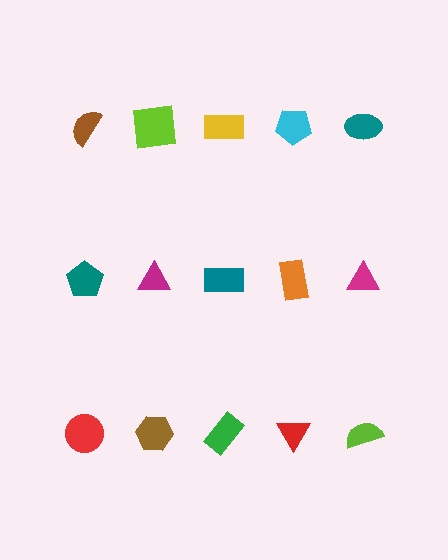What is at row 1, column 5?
A teal ellipse.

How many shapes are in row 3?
5 shapes.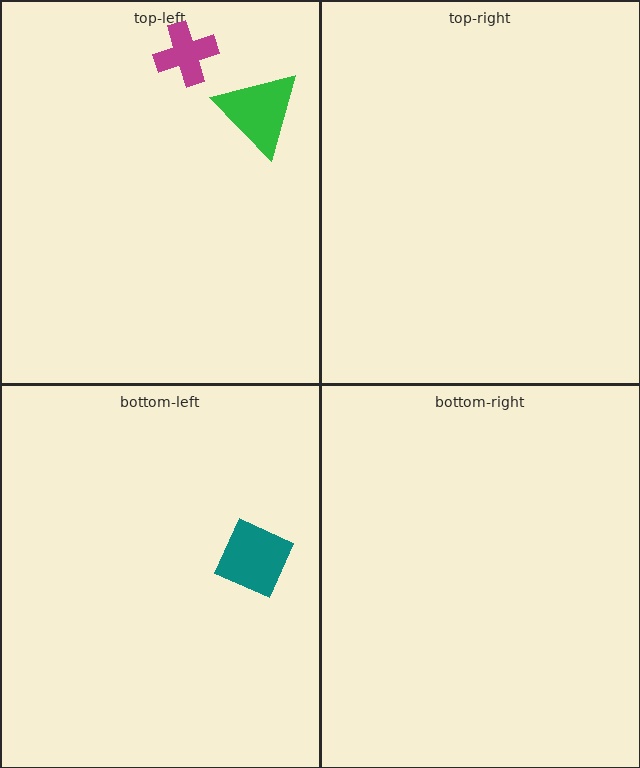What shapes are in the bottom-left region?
The teal diamond.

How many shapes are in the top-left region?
2.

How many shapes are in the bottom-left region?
1.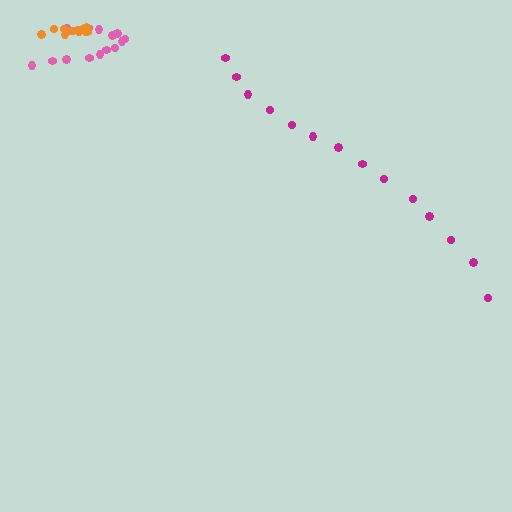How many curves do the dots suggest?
There are 3 distinct paths.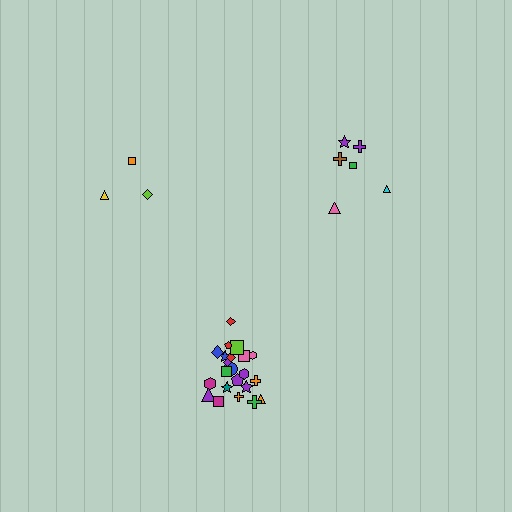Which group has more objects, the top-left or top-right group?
The top-right group.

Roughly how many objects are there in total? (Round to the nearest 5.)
Roughly 30 objects in total.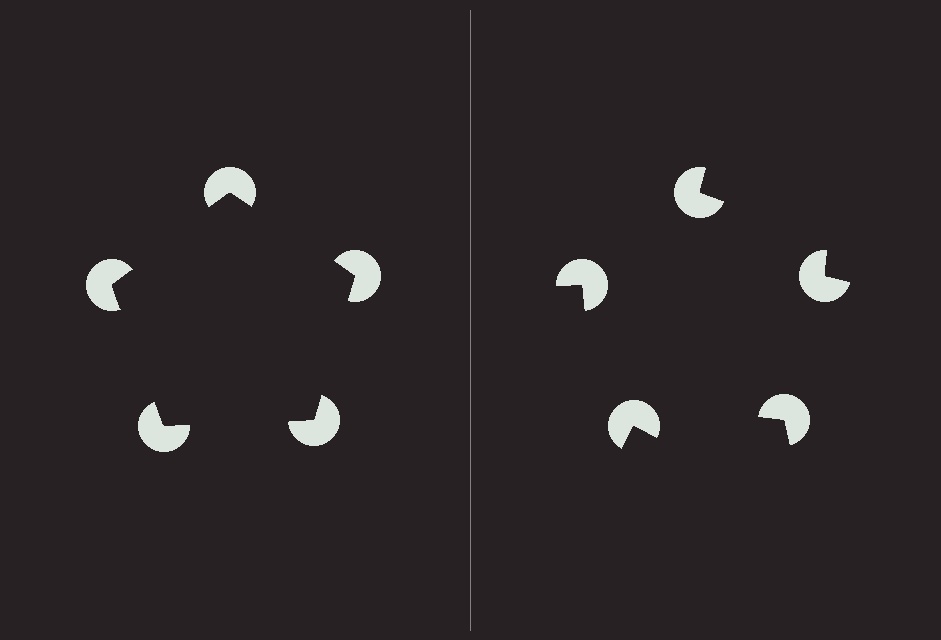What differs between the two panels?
The pac-man discs are positioned identically on both sides; only the wedge orientations differ. On the left they align to a pentagon; on the right they are misaligned.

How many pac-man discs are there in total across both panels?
10 — 5 on each side.